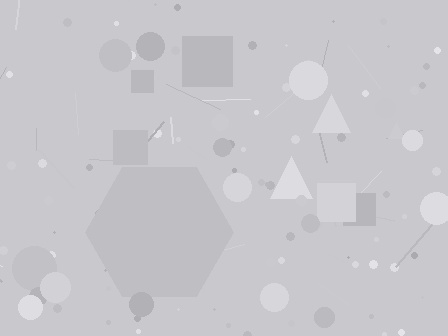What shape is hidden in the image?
A hexagon is hidden in the image.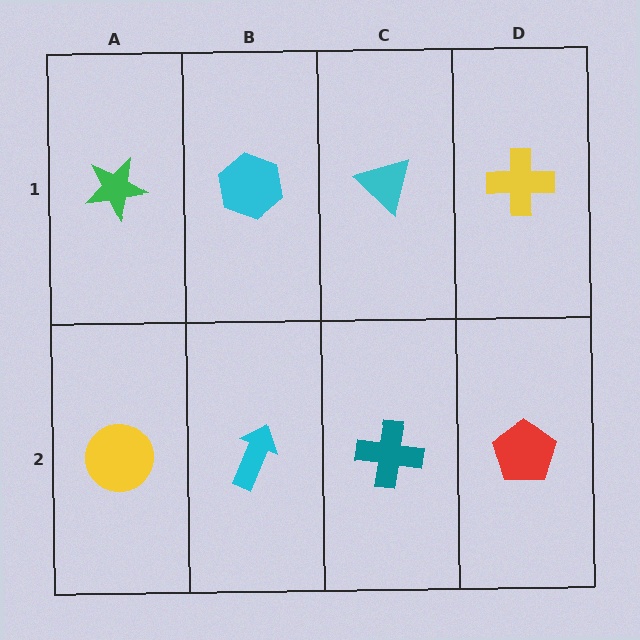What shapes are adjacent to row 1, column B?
A cyan arrow (row 2, column B), a green star (row 1, column A), a cyan triangle (row 1, column C).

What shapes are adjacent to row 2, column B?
A cyan hexagon (row 1, column B), a yellow circle (row 2, column A), a teal cross (row 2, column C).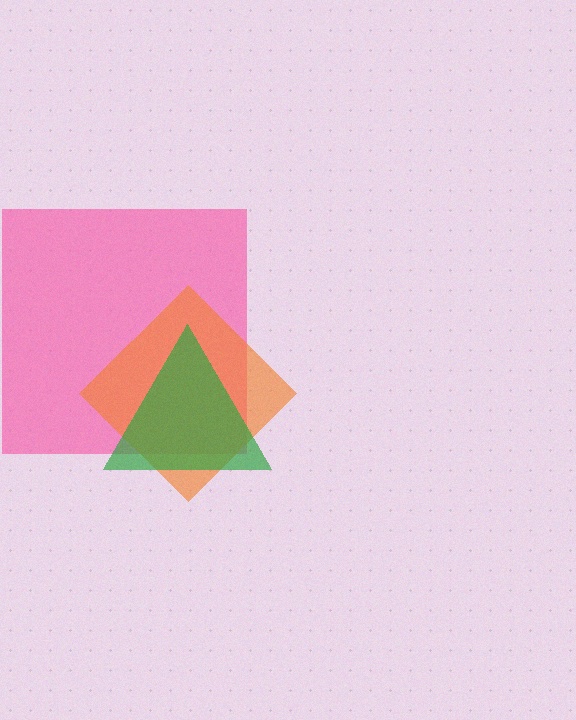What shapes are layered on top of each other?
The layered shapes are: a pink square, an orange diamond, a green triangle.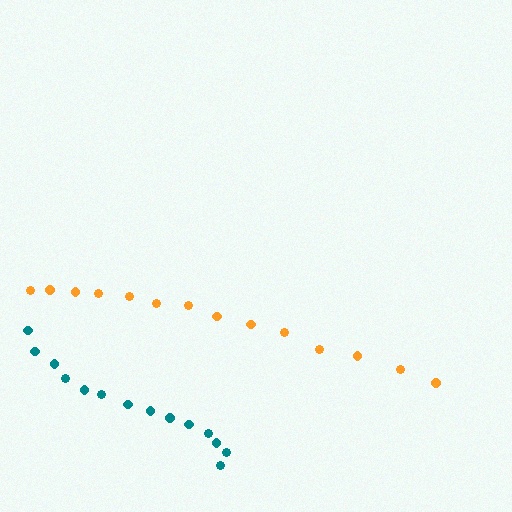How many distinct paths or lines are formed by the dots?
There are 2 distinct paths.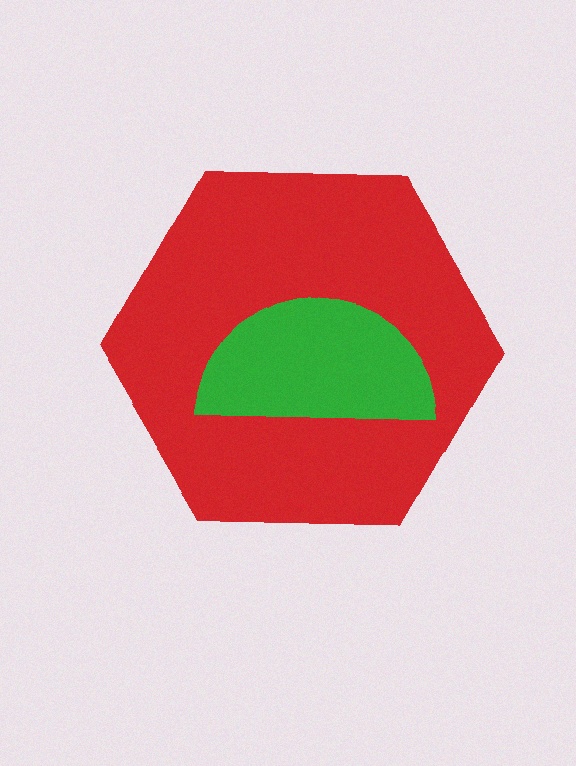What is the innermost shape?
The green semicircle.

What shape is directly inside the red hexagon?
The green semicircle.